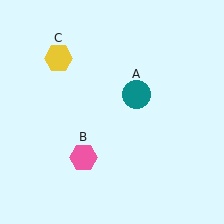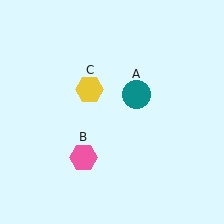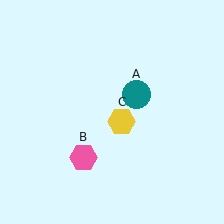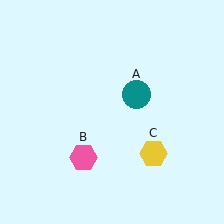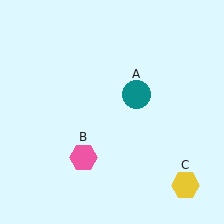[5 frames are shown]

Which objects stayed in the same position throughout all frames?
Teal circle (object A) and pink hexagon (object B) remained stationary.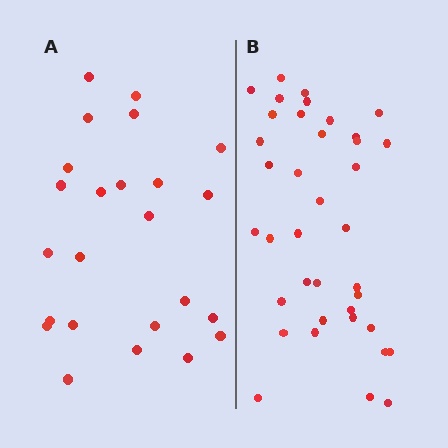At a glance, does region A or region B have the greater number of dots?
Region B (the right region) has more dots.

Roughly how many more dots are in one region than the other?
Region B has approximately 15 more dots than region A.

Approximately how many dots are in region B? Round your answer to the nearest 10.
About 40 dots. (The exact count is 38, which rounds to 40.)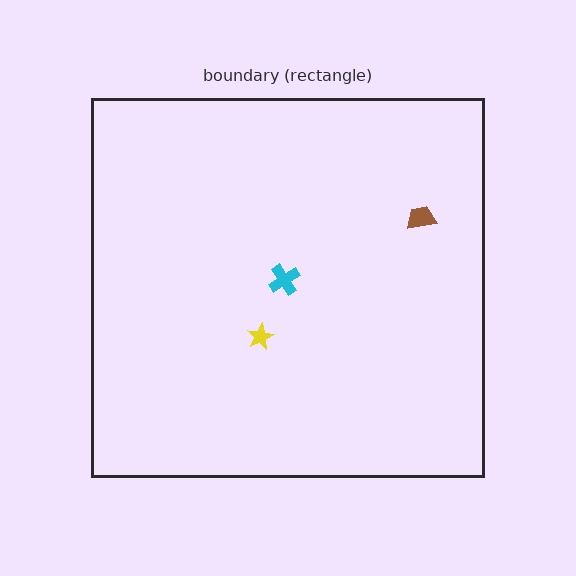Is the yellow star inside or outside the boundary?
Inside.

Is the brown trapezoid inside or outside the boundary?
Inside.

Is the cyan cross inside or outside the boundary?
Inside.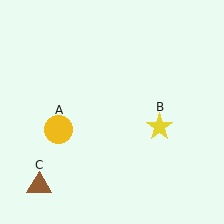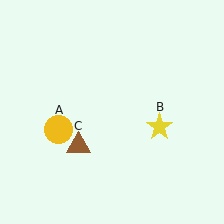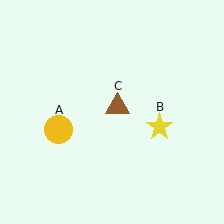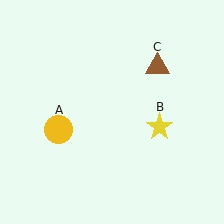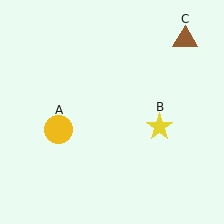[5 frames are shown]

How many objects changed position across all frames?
1 object changed position: brown triangle (object C).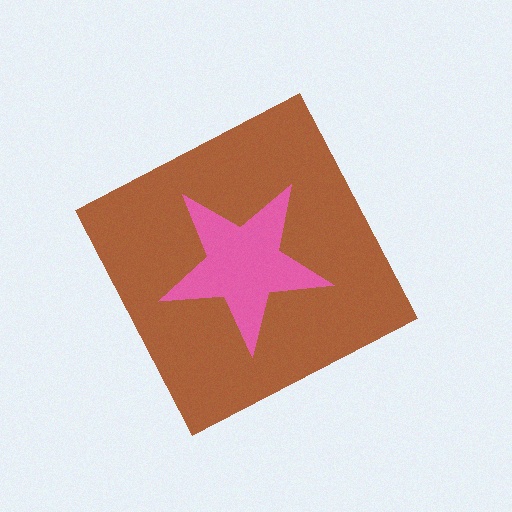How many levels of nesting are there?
2.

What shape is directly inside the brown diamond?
The pink star.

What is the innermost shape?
The pink star.